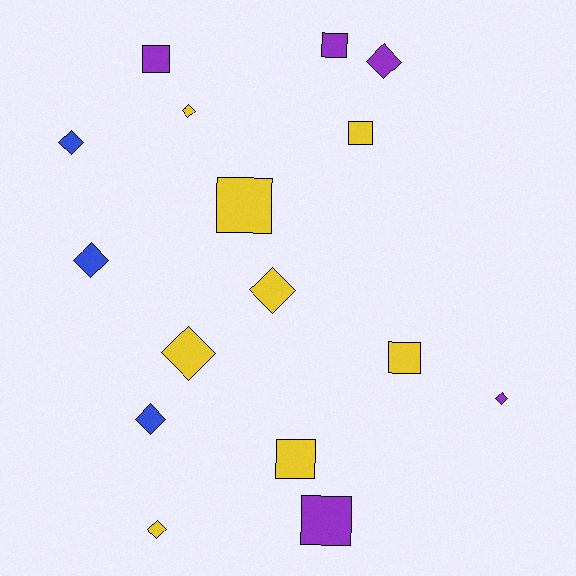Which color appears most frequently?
Yellow, with 8 objects.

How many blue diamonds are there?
There are 3 blue diamonds.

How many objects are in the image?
There are 16 objects.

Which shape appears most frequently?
Diamond, with 9 objects.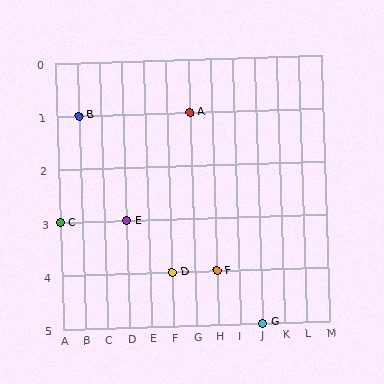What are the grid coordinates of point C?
Point C is at grid coordinates (A, 3).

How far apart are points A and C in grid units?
Points A and C are 6 columns and 2 rows apart (about 6.3 grid units diagonally).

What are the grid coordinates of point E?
Point E is at grid coordinates (D, 3).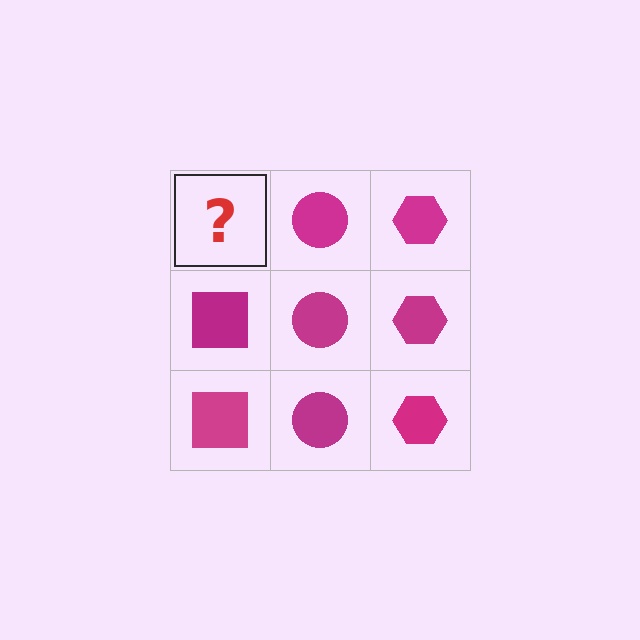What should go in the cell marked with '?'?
The missing cell should contain a magenta square.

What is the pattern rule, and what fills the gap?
The rule is that each column has a consistent shape. The gap should be filled with a magenta square.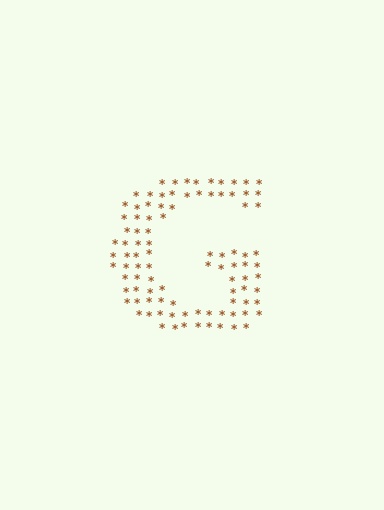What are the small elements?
The small elements are asterisks.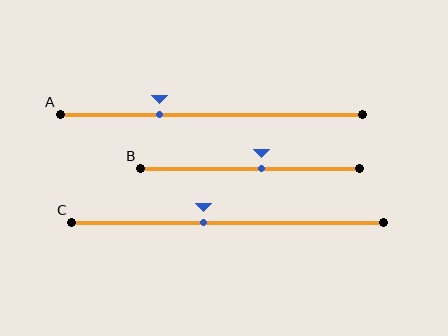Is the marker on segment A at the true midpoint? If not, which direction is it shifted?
No, the marker on segment A is shifted to the left by about 17% of the segment length.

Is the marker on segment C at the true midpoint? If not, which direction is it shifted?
No, the marker on segment C is shifted to the left by about 8% of the segment length.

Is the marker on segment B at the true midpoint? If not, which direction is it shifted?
No, the marker on segment B is shifted to the right by about 5% of the segment length.